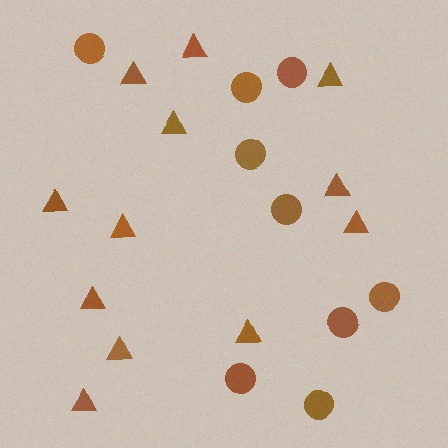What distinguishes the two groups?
There are 2 groups: one group of circles (9) and one group of triangles (12).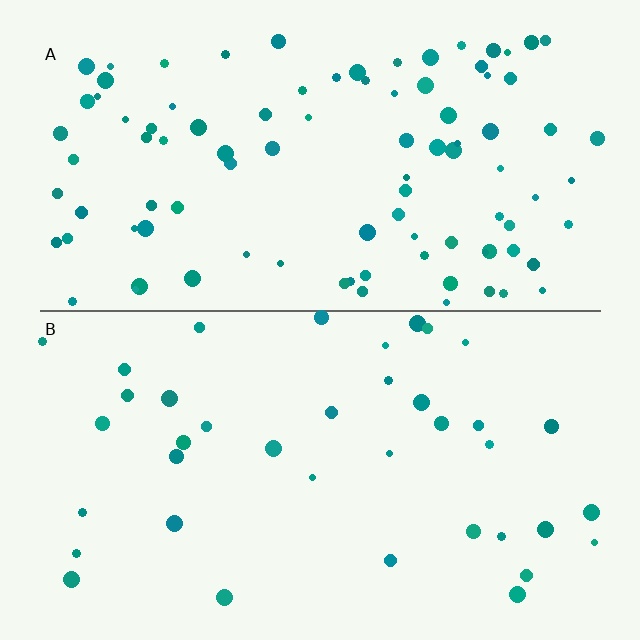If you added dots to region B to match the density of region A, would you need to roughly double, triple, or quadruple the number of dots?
Approximately double.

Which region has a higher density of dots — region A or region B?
A (the top).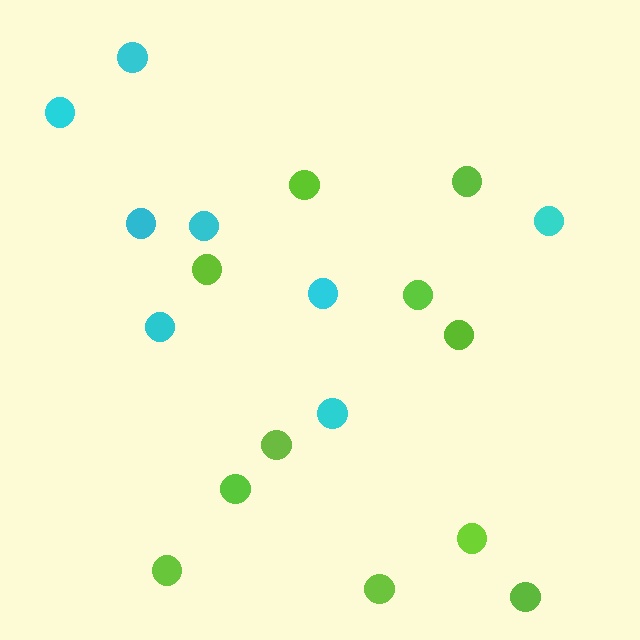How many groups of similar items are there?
There are 2 groups: one group of cyan circles (8) and one group of lime circles (11).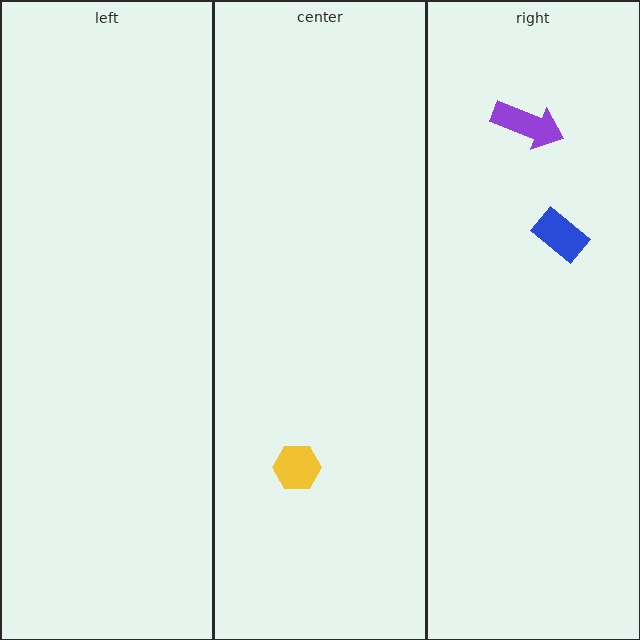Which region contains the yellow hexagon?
The center region.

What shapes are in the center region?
The yellow hexagon.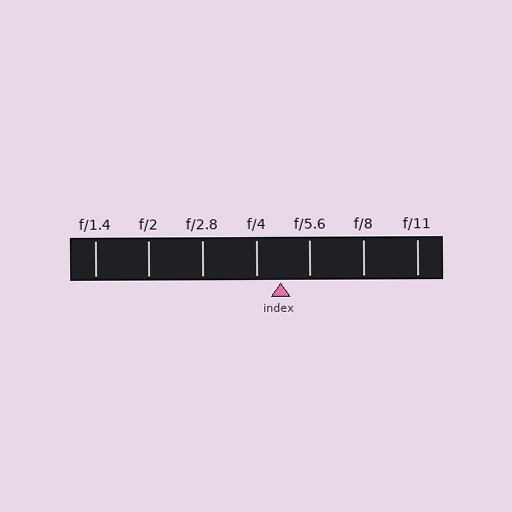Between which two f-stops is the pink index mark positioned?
The index mark is between f/4 and f/5.6.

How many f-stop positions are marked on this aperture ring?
There are 7 f-stop positions marked.